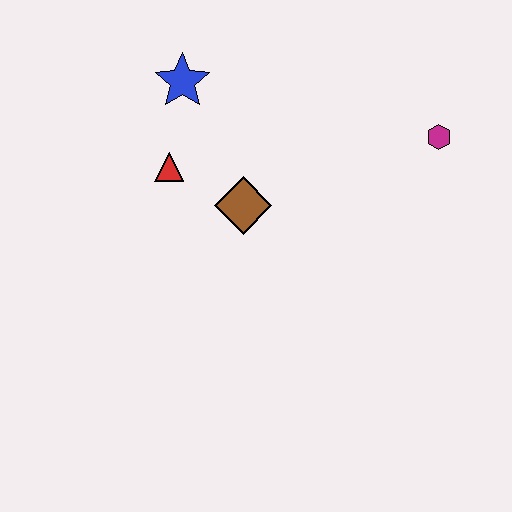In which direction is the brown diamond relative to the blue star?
The brown diamond is below the blue star.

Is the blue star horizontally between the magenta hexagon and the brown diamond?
No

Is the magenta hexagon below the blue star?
Yes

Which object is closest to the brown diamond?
The red triangle is closest to the brown diamond.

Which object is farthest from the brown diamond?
The magenta hexagon is farthest from the brown diamond.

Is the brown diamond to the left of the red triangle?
No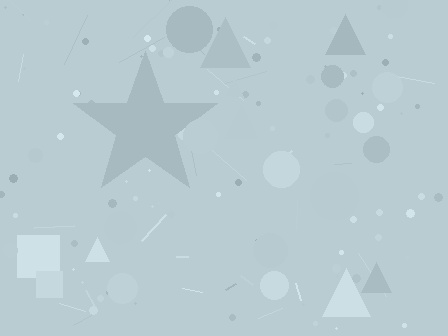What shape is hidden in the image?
A star is hidden in the image.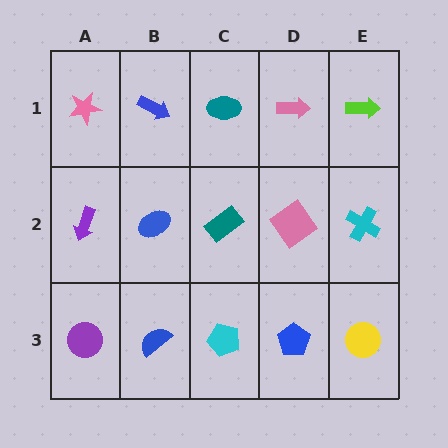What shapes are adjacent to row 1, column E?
A cyan cross (row 2, column E), a pink arrow (row 1, column D).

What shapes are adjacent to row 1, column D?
A pink diamond (row 2, column D), a teal ellipse (row 1, column C), a lime arrow (row 1, column E).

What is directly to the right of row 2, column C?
A pink diamond.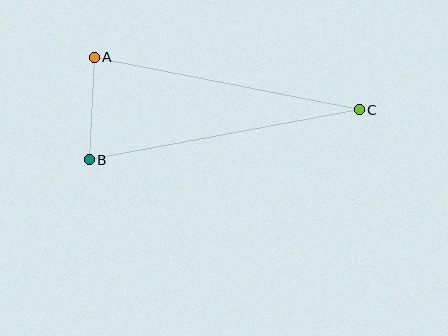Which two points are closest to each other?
Points A and B are closest to each other.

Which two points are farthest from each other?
Points B and C are farthest from each other.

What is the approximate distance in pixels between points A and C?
The distance between A and C is approximately 270 pixels.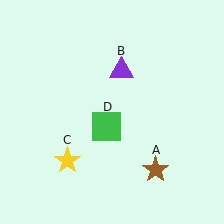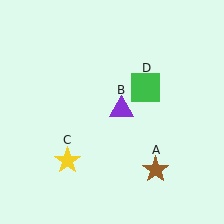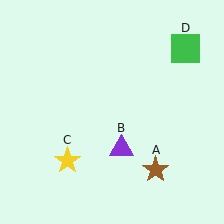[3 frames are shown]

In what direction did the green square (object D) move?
The green square (object D) moved up and to the right.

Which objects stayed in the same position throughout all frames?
Brown star (object A) and yellow star (object C) remained stationary.